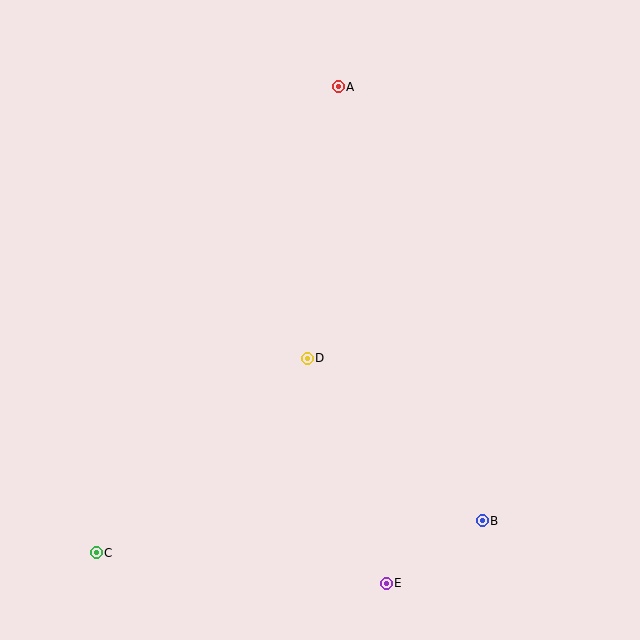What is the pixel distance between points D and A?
The distance between D and A is 273 pixels.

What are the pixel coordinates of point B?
Point B is at (482, 521).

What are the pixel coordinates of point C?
Point C is at (96, 553).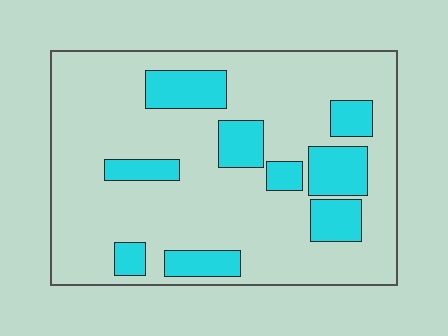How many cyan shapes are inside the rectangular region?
9.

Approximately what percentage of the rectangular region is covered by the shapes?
Approximately 20%.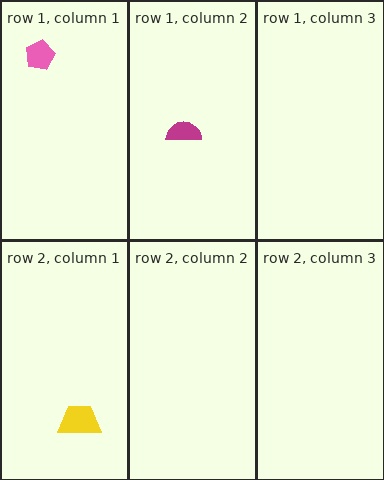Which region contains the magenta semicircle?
The row 1, column 2 region.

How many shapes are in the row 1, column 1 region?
1.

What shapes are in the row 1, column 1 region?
The pink pentagon.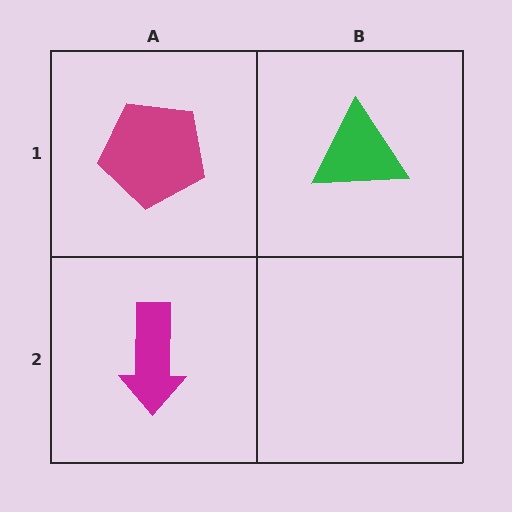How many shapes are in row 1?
2 shapes.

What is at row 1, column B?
A green triangle.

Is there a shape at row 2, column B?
No, that cell is empty.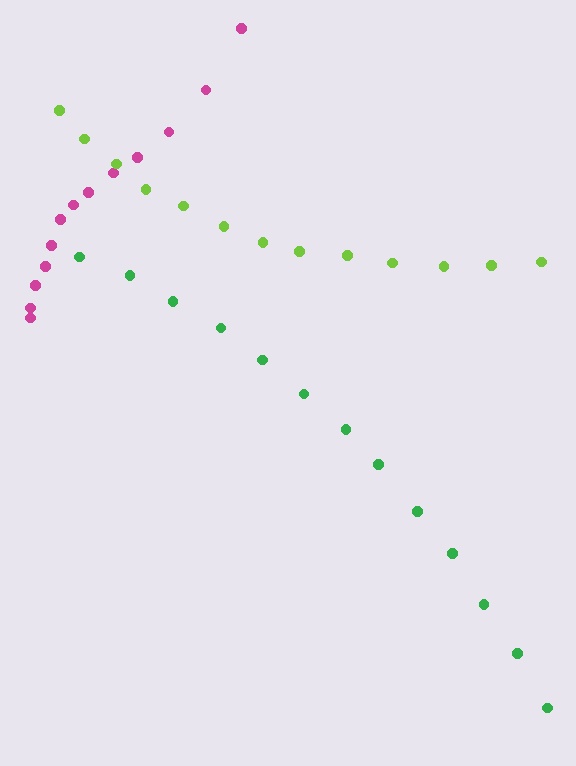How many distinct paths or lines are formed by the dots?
There are 3 distinct paths.